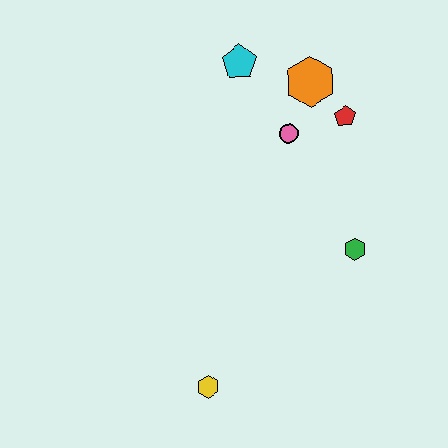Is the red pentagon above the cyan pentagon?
No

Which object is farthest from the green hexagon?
The cyan pentagon is farthest from the green hexagon.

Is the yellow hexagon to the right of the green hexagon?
No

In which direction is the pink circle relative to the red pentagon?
The pink circle is to the left of the red pentagon.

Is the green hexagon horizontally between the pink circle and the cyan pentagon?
No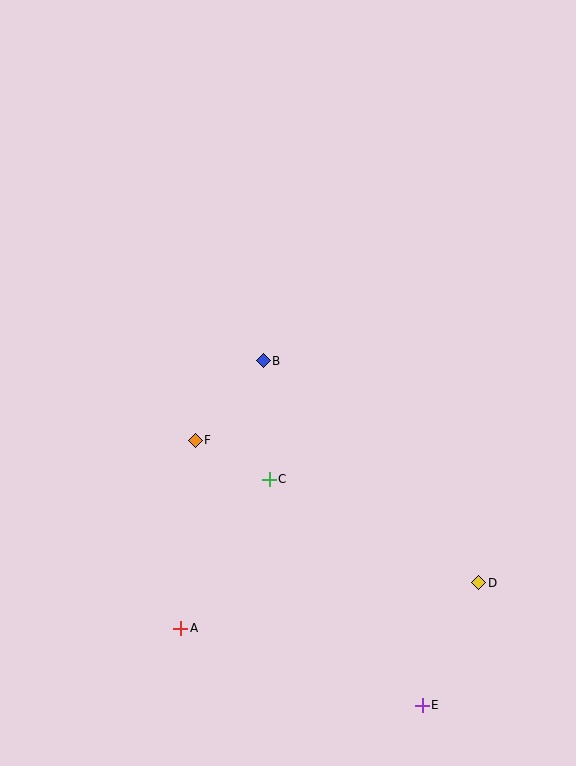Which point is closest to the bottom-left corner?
Point A is closest to the bottom-left corner.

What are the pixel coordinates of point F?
Point F is at (195, 440).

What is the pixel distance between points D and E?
The distance between D and E is 135 pixels.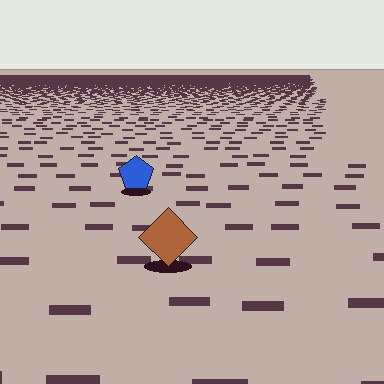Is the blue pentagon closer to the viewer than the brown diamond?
No. The brown diamond is closer — you can tell from the texture gradient: the ground texture is coarser near it.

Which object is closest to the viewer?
The brown diamond is closest. The texture marks near it are larger and more spread out.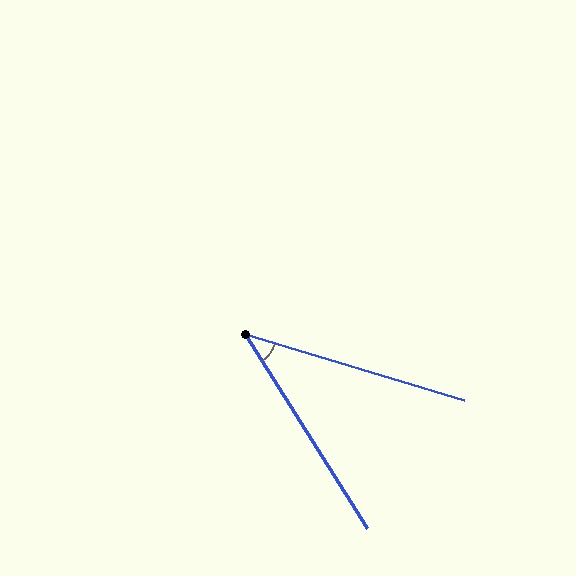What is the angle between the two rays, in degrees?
Approximately 41 degrees.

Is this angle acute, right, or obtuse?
It is acute.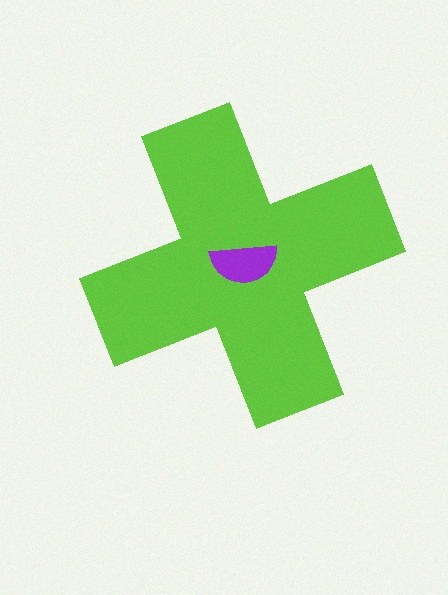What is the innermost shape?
The purple semicircle.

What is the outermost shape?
The lime cross.